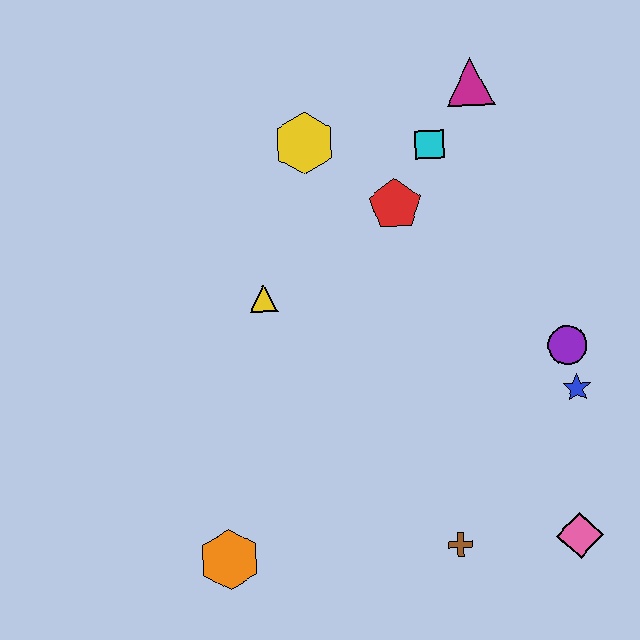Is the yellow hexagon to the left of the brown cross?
Yes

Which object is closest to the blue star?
The purple circle is closest to the blue star.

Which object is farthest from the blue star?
The orange hexagon is farthest from the blue star.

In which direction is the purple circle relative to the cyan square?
The purple circle is below the cyan square.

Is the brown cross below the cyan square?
Yes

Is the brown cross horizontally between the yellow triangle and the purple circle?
Yes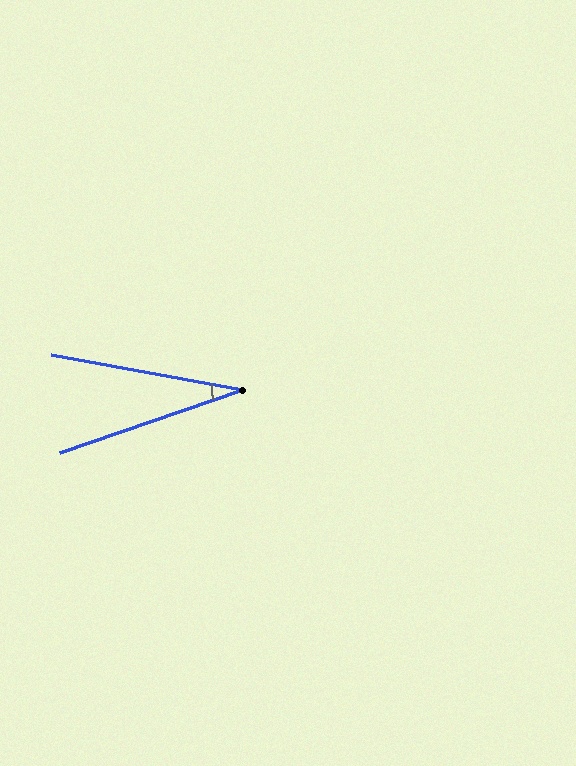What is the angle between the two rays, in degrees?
Approximately 30 degrees.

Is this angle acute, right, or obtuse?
It is acute.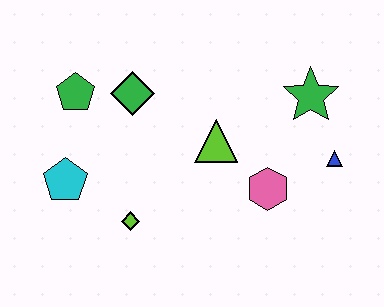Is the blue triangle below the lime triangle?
Yes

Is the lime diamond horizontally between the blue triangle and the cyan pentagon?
Yes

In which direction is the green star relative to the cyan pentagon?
The green star is to the right of the cyan pentagon.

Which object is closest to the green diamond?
The green pentagon is closest to the green diamond.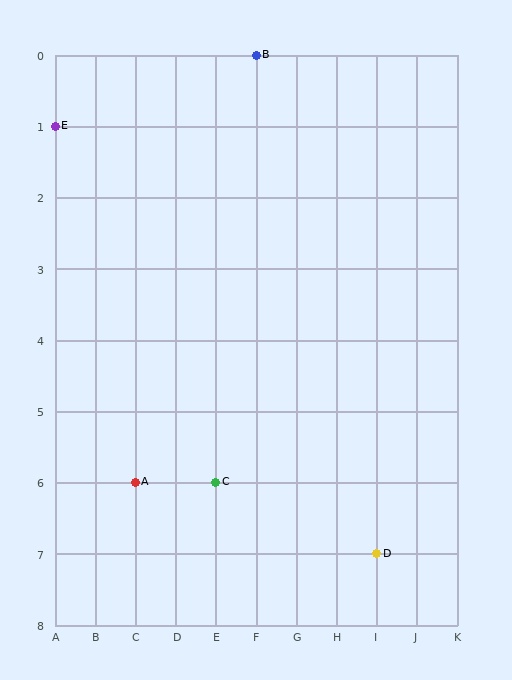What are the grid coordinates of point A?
Point A is at grid coordinates (C, 6).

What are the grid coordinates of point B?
Point B is at grid coordinates (F, 0).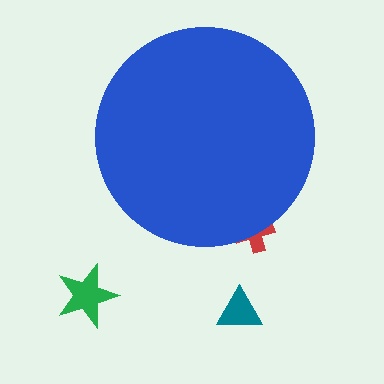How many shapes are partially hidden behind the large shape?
1 shape is partially hidden.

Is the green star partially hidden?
No, the green star is fully visible.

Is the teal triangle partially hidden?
No, the teal triangle is fully visible.